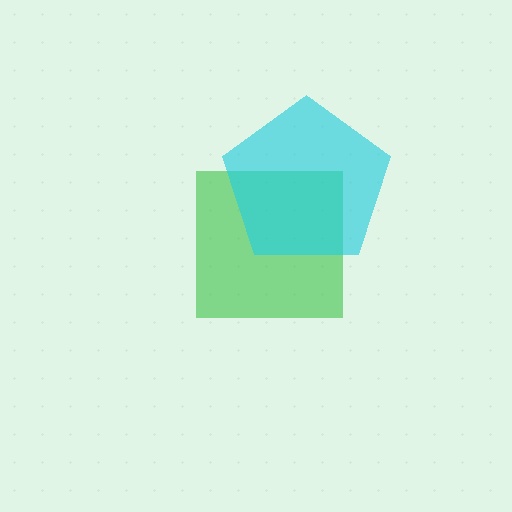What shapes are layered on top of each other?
The layered shapes are: a green square, a cyan pentagon.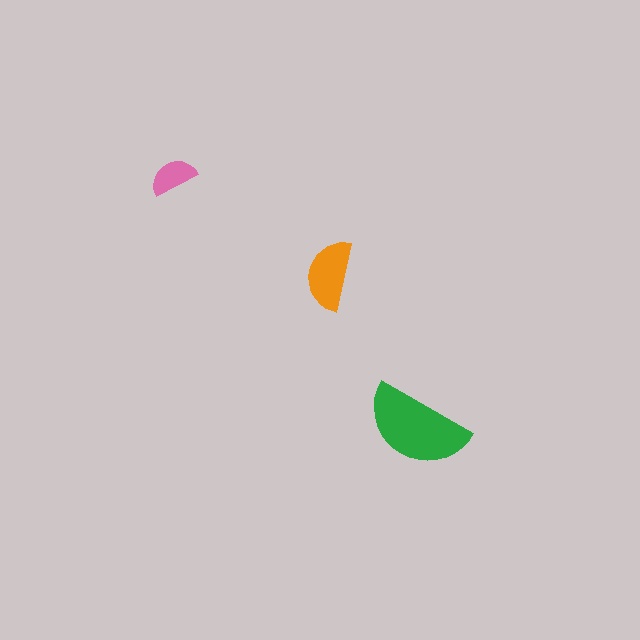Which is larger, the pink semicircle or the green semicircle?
The green one.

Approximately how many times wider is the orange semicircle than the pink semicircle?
About 1.5 times wider.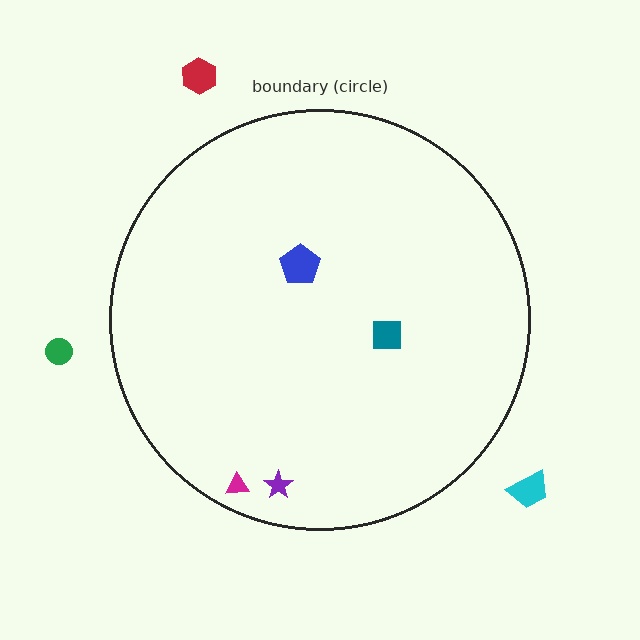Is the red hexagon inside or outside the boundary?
Outside.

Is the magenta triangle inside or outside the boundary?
Inside.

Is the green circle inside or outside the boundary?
Outside.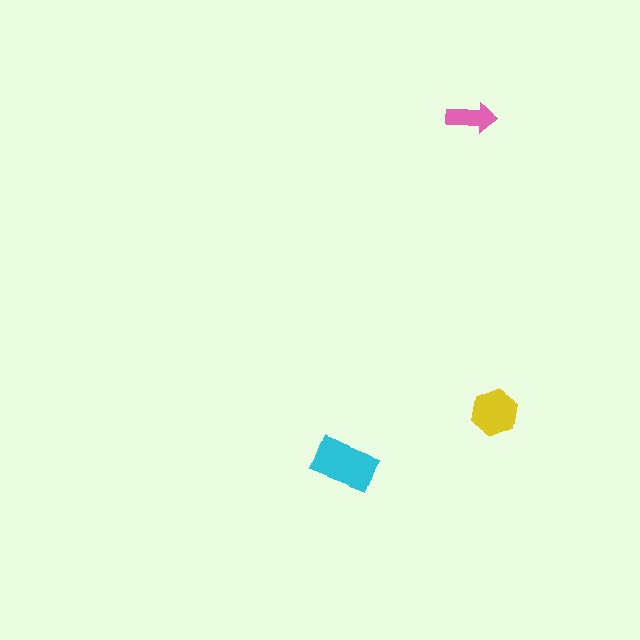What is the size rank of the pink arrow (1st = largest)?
3rd.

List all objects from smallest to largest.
The pink arrow, the yellow hexagon, the cyan rectangle.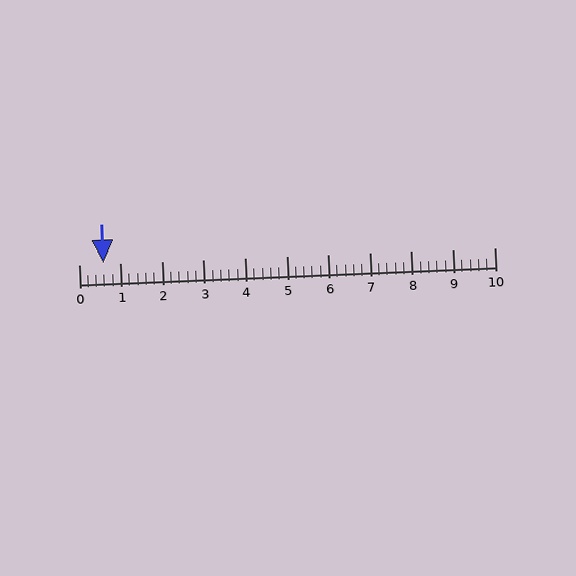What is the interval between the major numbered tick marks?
The major tick marks are spaced 1 units apart.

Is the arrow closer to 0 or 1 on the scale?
The arrow is closer to 1.